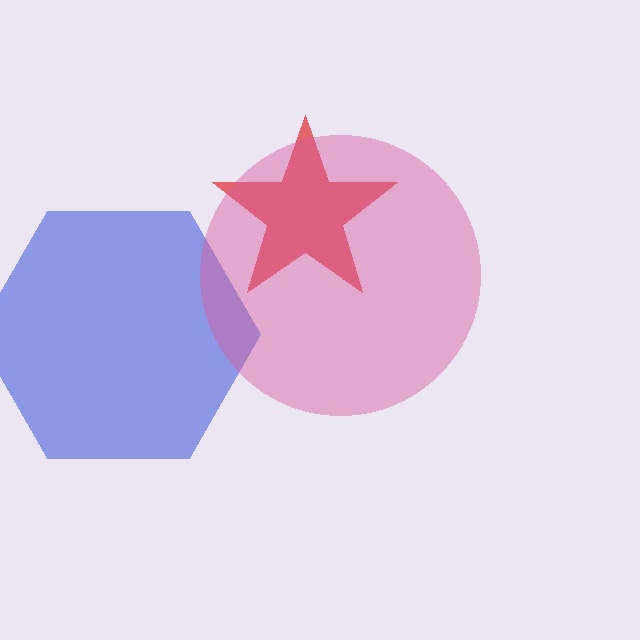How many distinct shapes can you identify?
There are 3 distinct shapes: a blue hexagon, a red star, a pink circle.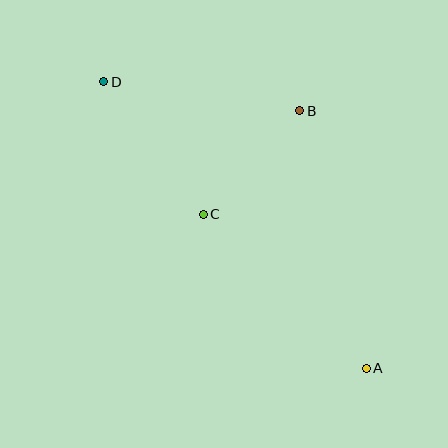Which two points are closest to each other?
Points B and C are closest to each other.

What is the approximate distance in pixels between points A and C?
The distance between A and C is approximately 224 pixels.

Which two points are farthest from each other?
Points A and D are farthest from each other.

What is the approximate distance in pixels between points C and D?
The distance between C and D is approximately 166 pixels.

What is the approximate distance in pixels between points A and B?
The distance between A and B is approximately 266 pixels.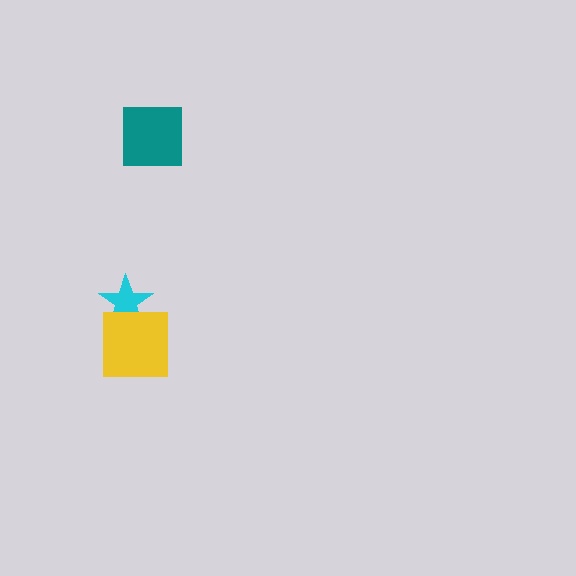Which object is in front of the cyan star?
The yellow square is in front of the cyan star.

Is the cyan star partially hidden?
Yes, it is partially covered by another shape.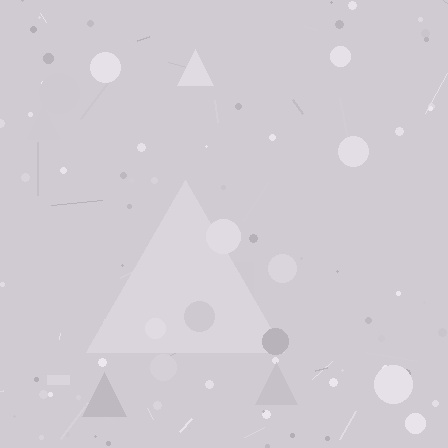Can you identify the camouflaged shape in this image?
The camouflaged shape is a triangle.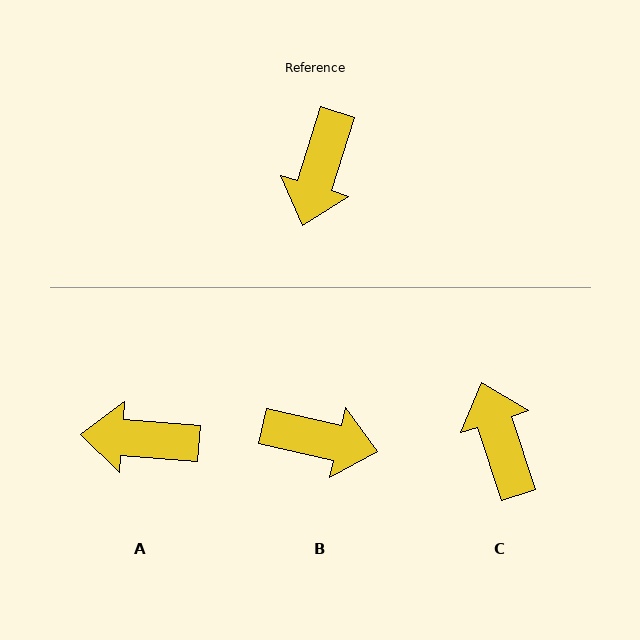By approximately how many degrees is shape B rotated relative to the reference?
Approximately 94 degrees counter-clockwise.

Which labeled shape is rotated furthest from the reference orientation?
C, about 145 degrees away.